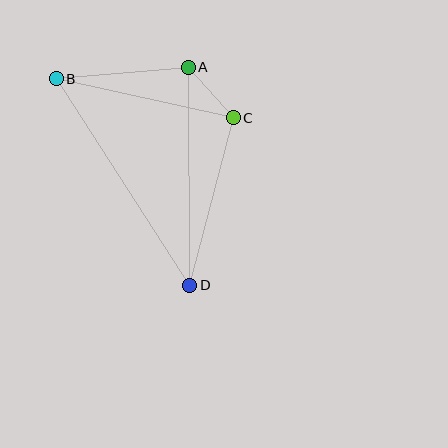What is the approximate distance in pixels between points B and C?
The distance between B and C is approximately 181 pixels.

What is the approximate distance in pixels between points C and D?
The distance between C and D is approximately 173 pixels.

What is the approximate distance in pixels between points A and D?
The distance between A and D is approximately 218 pixels.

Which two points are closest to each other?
Points A and C are closest to each other.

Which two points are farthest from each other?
Points B and D are farthest from each other.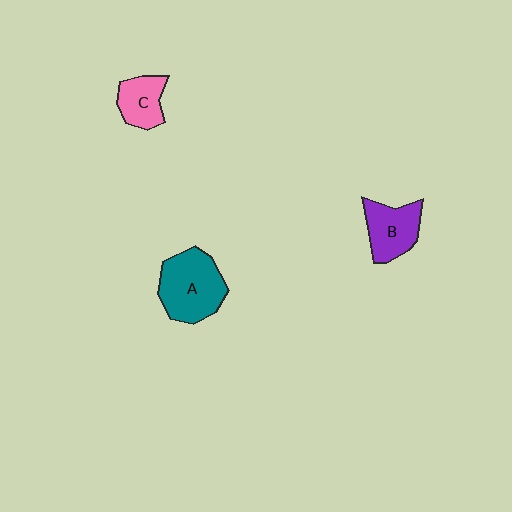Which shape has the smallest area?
Shape C (pink).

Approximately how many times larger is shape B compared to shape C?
Approximately 1.3 times.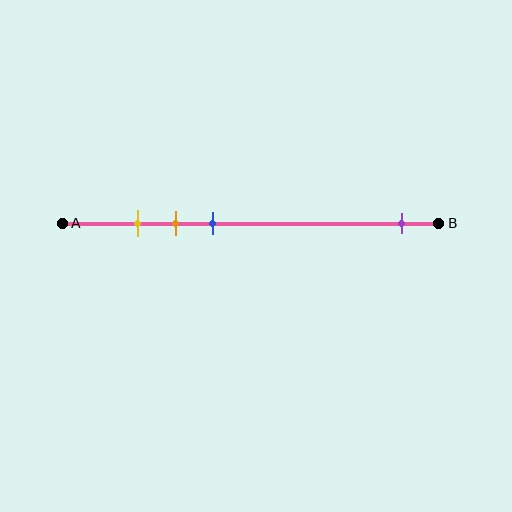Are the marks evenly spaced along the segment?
No, the marks are not evenly spaced.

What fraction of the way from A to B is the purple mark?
The purple mark is approximately 90% (0.9) of the way from A to B.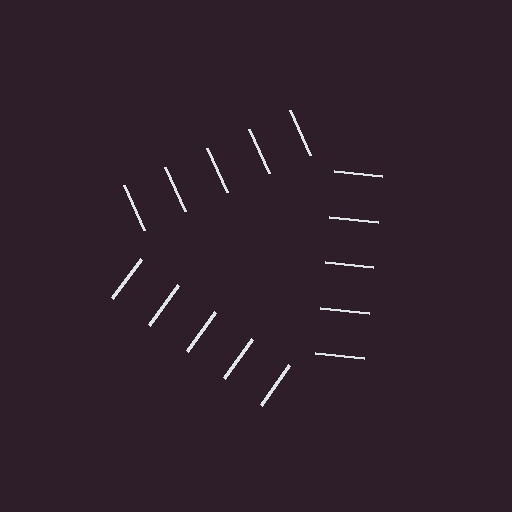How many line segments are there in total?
15 — 5 along each of the 3 edges.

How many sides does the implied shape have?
3 sides — the line-ends trace a triangle.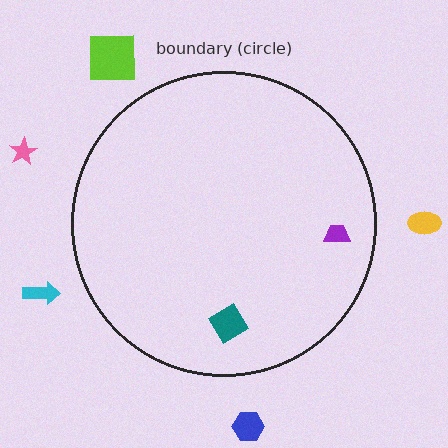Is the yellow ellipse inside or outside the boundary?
Outside.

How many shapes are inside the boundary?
2 inside, 5 outside.